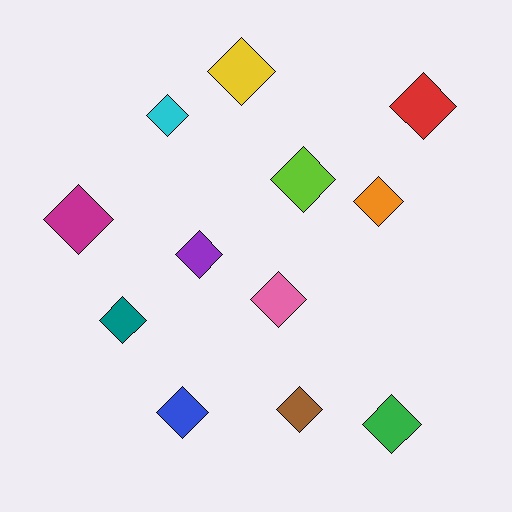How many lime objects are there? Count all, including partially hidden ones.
There is 1 lime object.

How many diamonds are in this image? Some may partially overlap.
There are 12 diamonds.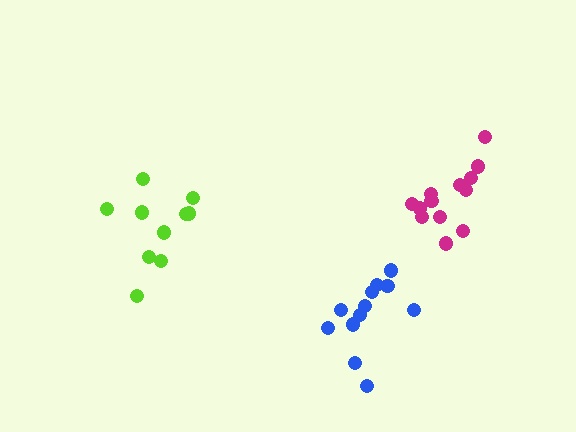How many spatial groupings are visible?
There are 3 spatial groupings.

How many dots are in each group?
Group 1: 10 dots, Group 2: 13 dots, Group 3: 12 dots (35 total).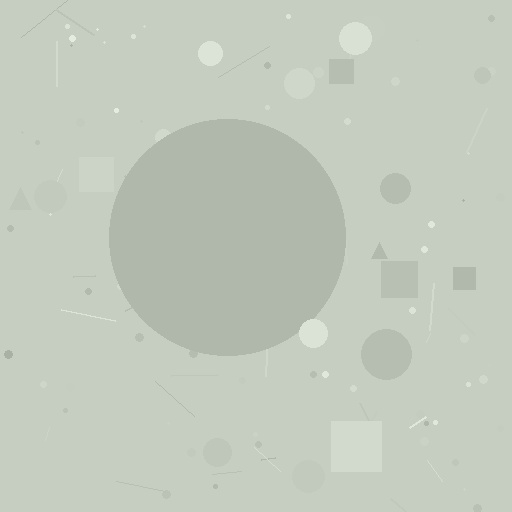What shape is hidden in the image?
A circle is hidden in the image.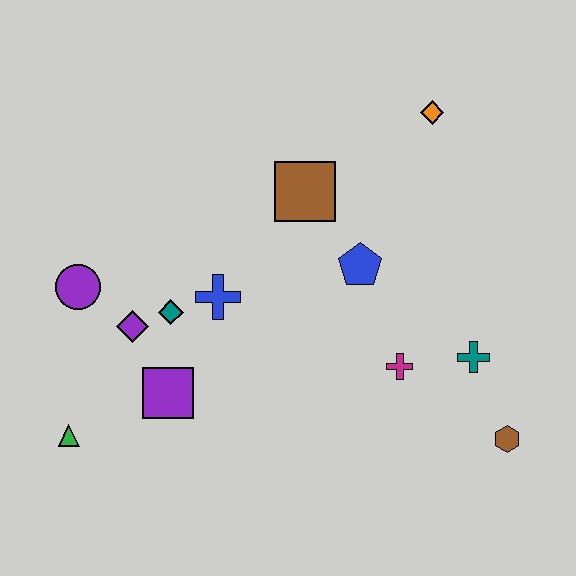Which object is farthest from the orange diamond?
The green triangle is farthest from the orange diamond.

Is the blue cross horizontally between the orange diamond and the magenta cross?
No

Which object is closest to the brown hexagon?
The teal cross is closest to the brown hexagon.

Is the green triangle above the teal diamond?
No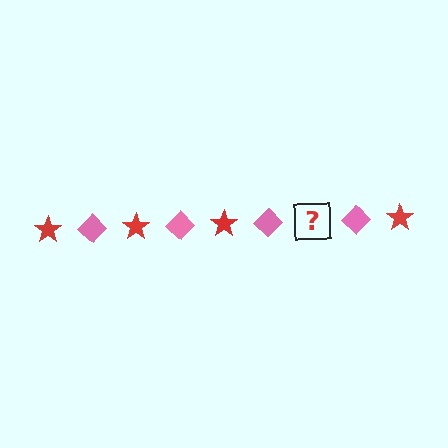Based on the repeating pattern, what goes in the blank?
The blank should be a red star.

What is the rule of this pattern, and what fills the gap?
The rule is that the pattern alternates between red star and pink diamond. The gap should be filled with a red star.